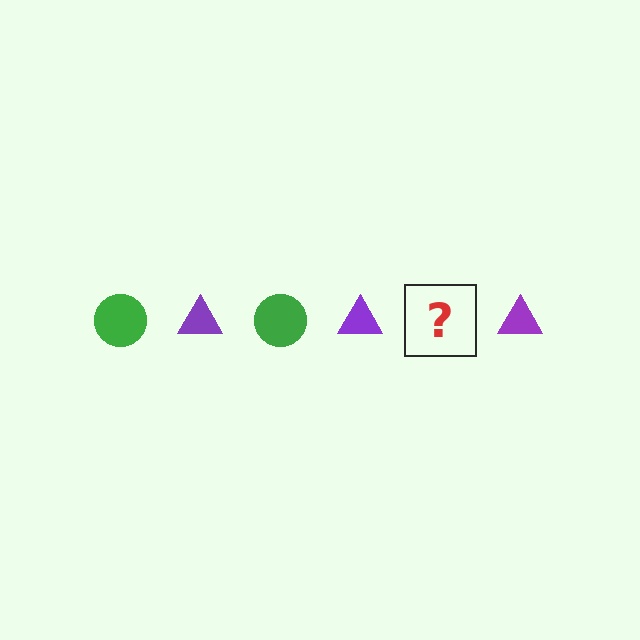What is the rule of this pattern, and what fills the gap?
The rule is that the pattern alternates between green circle and purple triangle. The gap should be filled with a green circle.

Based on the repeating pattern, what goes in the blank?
The blank should be a green circle.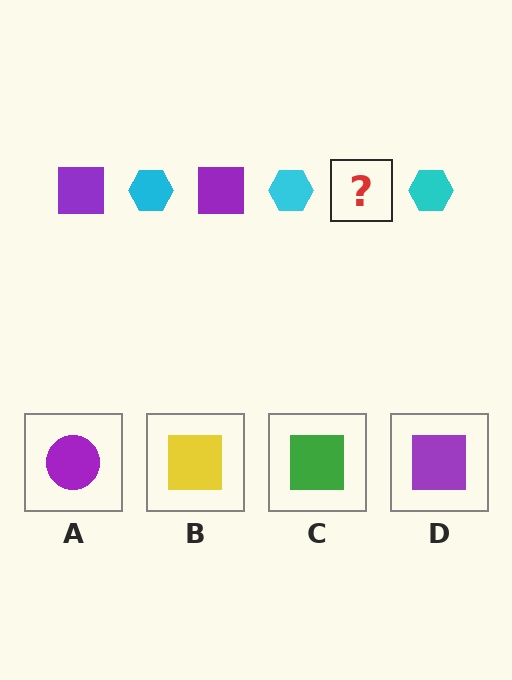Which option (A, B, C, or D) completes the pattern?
D.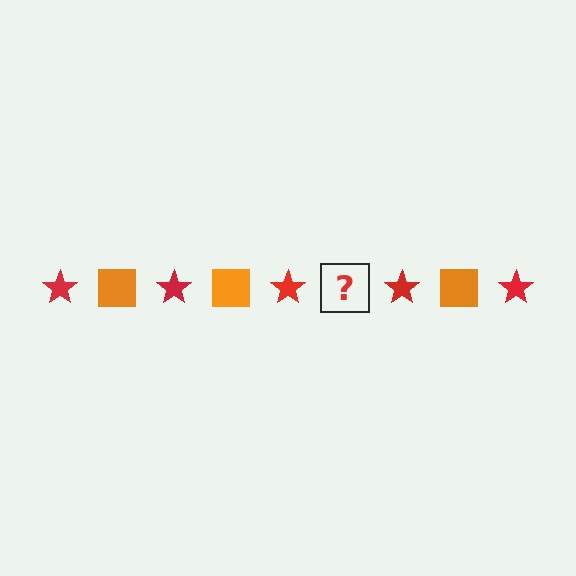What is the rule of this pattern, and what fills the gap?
The rule is that the pattern alternates between red star and orange square. The gap should be filled with an orange square.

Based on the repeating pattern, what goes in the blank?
The blank should be an orange square.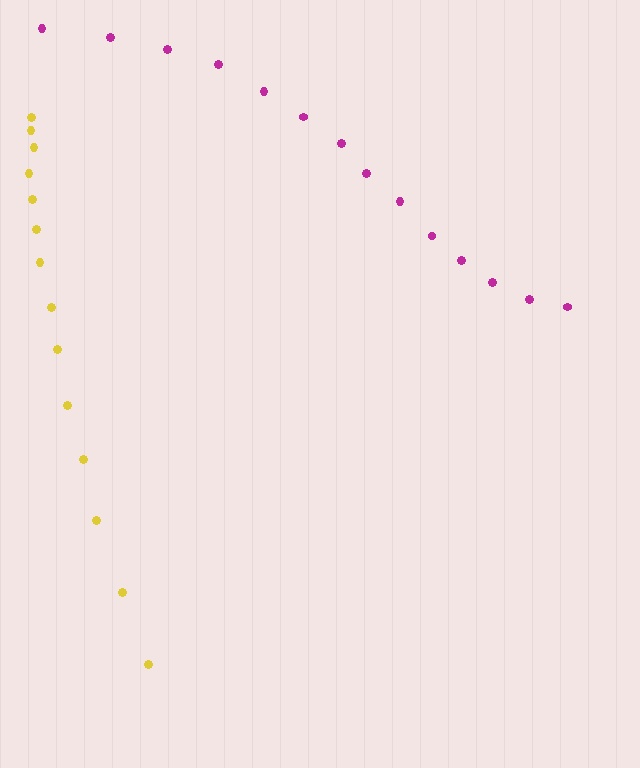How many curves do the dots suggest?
There are 2 distinct paths.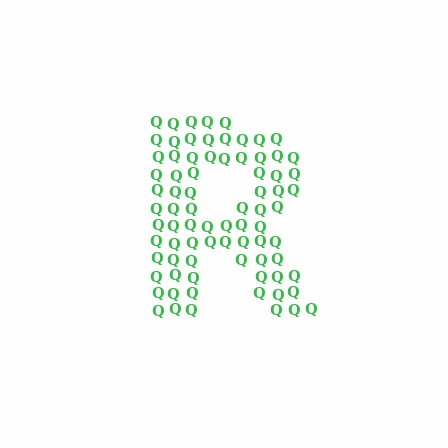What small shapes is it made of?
It is made of small letter Q's.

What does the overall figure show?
The overall figure shows the letter R.